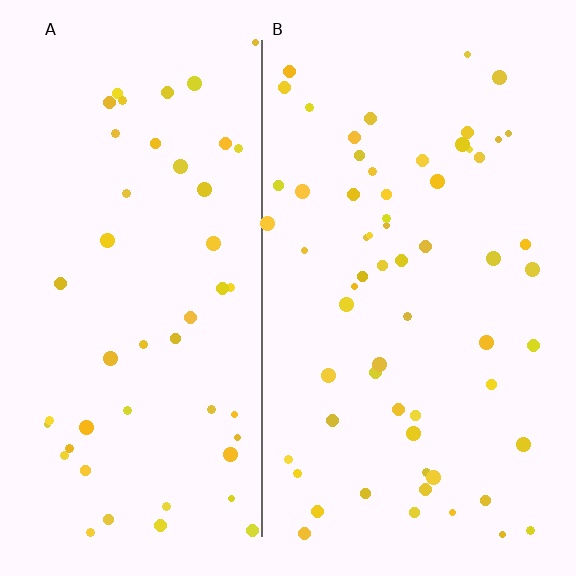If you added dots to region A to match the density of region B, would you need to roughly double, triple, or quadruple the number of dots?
Approximately double.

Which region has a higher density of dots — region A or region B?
B (the right).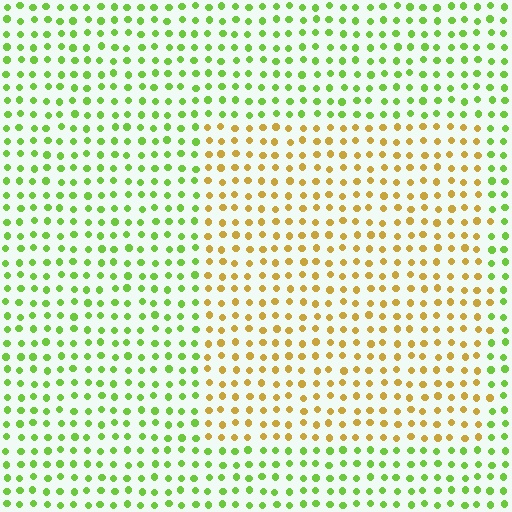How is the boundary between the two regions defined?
The boundary is defined purely by a slight shift in hue (about 55 degrees). Spacing, size, and orientation are identical on both sides.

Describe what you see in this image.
The image is filled with small lime elements in a uniform arrangement. A rectangle-shaped region is visible where the elements are tinted to a slightly different hue, forming a subtle color boundary.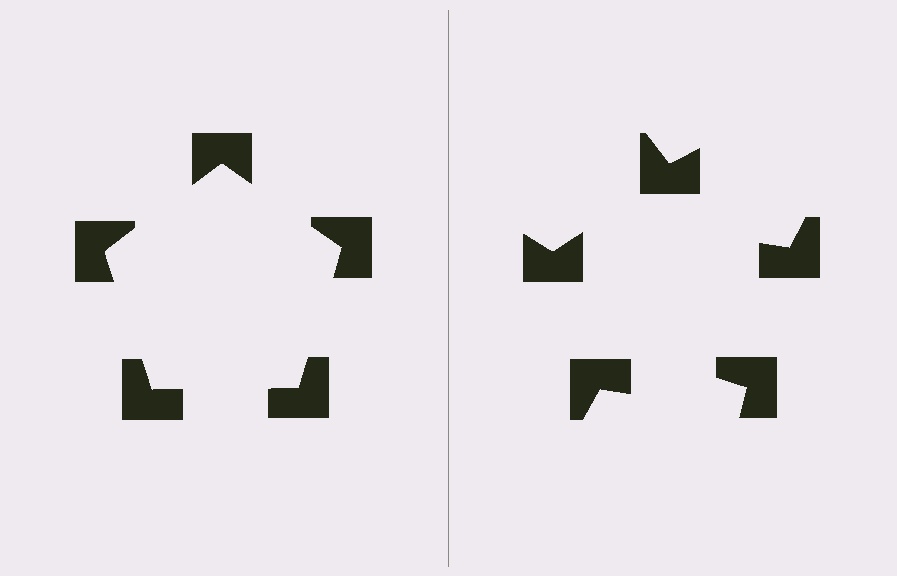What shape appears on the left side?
An illusory pentagon.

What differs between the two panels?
The notched squares are positioned identically on both sides; only the wedge orientations differ. On the left they align to a pentagon; on the right they are misaligned.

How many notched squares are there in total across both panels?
10 — 5 on each side.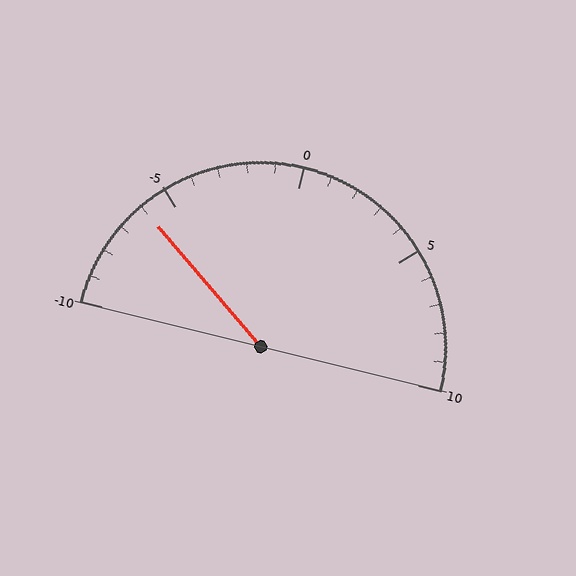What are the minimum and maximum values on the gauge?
The gauge ranges from -10 to 10.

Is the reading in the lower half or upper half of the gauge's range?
The reading is in the lower half of the range (-10 to 10).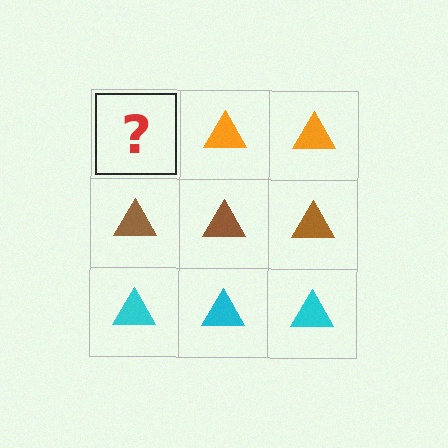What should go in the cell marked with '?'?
The missing cell should contain an orange triangle.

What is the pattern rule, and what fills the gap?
The rule is that each row has a consistent color. The gap should be filled with an orange triangle.